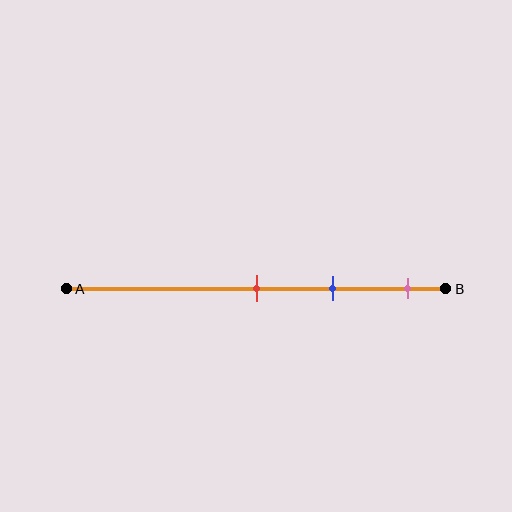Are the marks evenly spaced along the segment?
Yes, the marks are approximately evenly spaced.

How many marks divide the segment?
There are 3 marks dividing the segment.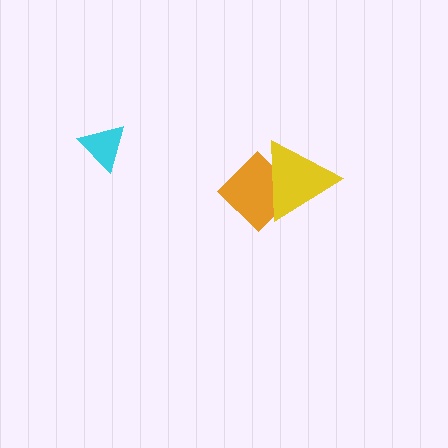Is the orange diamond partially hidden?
Yes, it is partially covered by another shape.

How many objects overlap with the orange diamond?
1 object overlaps with the orange diamond.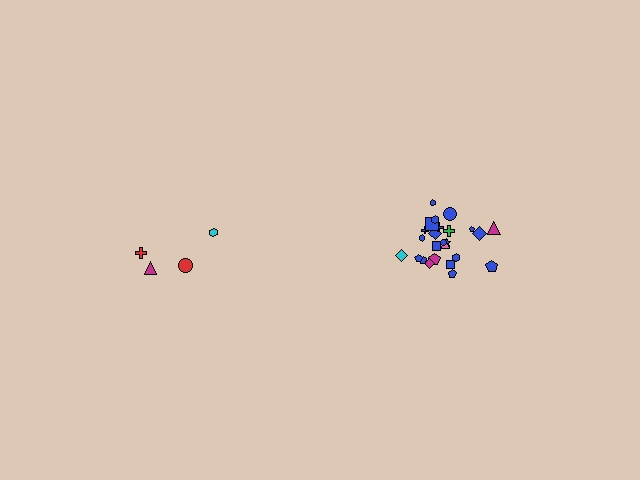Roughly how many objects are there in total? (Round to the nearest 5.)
Roughly 30 objects in total.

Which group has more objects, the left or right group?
The right group.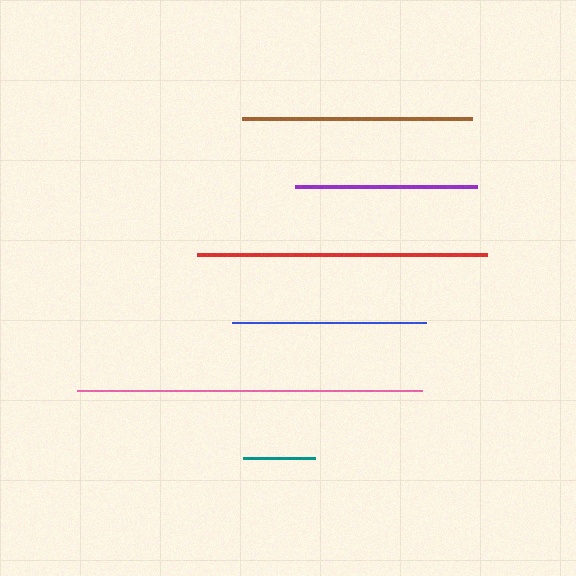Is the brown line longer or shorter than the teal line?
The brown line is longer than the teal line.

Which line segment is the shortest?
The teal line is the shortest at approximately 72 pixels.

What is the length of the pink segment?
The pink segment is approximately 345 pixels long.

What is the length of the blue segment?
The blue segment is approximately 194 pixels long.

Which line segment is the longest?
The pink line is the longest at approximately 345 pixels.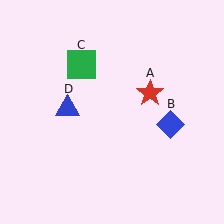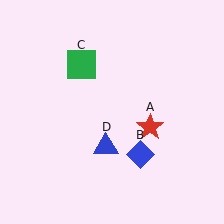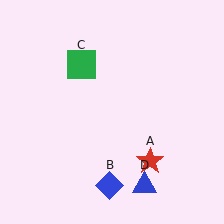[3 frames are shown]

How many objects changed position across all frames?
3 objects changed position: red star (object A), blue diamond (object B), blue triangle (object D).